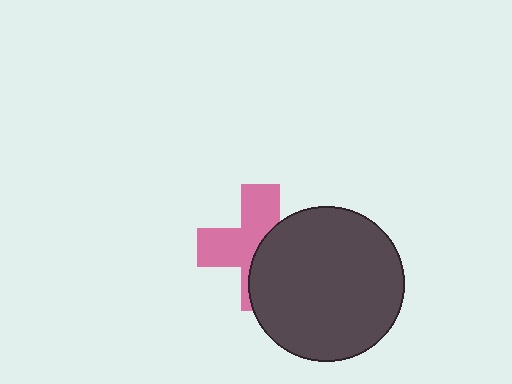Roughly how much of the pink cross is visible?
About half of it is visible (roughly 53%).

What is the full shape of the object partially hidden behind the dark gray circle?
The partially hidden object is a pink cross.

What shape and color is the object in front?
The object in front is a dark gray circle.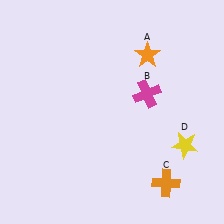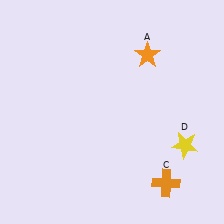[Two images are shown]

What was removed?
The magenta cross (B) was removed in Image 2.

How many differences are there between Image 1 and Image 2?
There is 1 difference between the two images.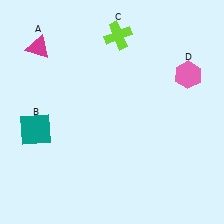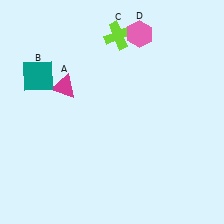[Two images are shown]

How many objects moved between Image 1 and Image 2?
3 objects moved between the two images.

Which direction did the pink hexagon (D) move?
The pink hexagon (D) moved left.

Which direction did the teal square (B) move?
The teal square (B) moved up.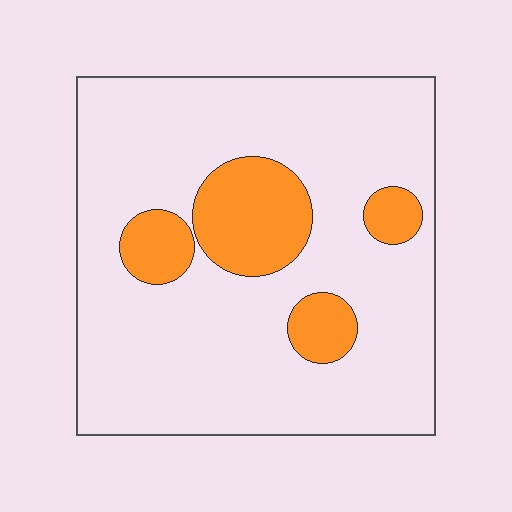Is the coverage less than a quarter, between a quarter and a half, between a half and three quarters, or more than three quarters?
Less than a quarter.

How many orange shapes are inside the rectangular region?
4.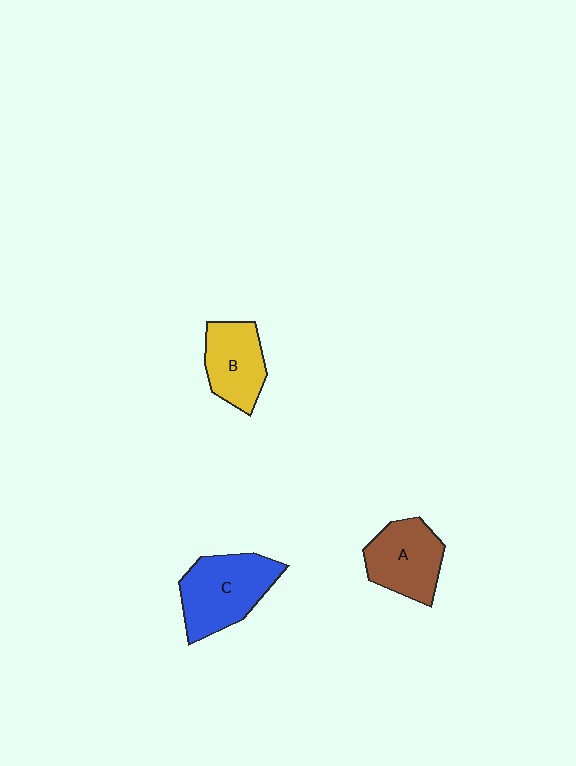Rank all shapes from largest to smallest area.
From largest to smallest: C (blue), A (brown), B (yellow).